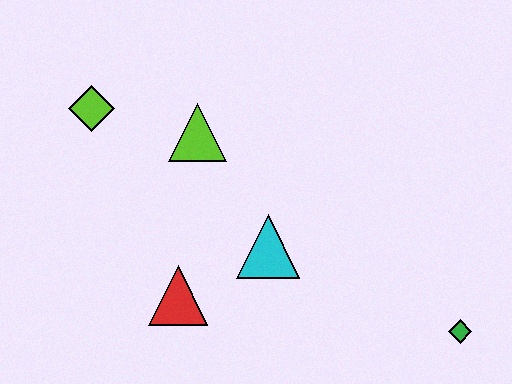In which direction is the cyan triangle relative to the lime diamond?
The cyan triangle is to the right of the lime diamond.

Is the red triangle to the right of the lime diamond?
Yes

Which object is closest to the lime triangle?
The lime diamond is closest to the lime triangle.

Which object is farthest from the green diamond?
The lime diamond is farthest from the green diamond.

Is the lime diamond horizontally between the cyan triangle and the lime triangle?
No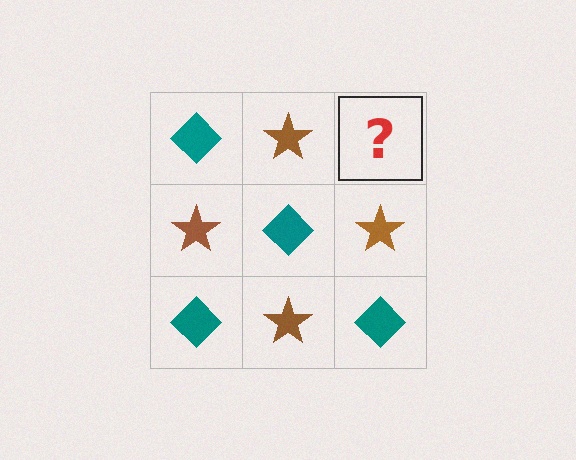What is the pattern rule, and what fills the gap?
The rule is that it alternates teal diamond and brown star in a checkerboard pattern. The gap should be filled with a teal diamond.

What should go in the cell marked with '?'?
The missing cell should contain a teal diamond.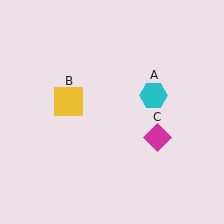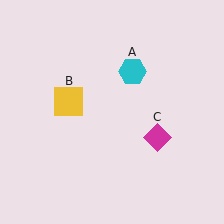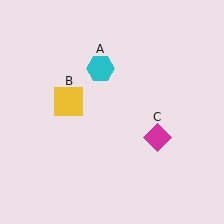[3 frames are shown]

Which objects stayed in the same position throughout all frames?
Yellow square (object B) and magenta diamond (object C) remained stationary.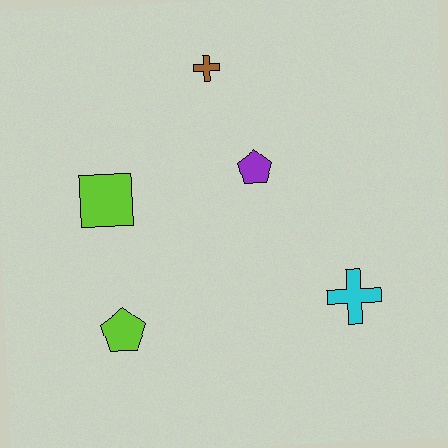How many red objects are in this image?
There are no red objects.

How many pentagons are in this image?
There are 2 pentagons.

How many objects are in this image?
There are 5 objects.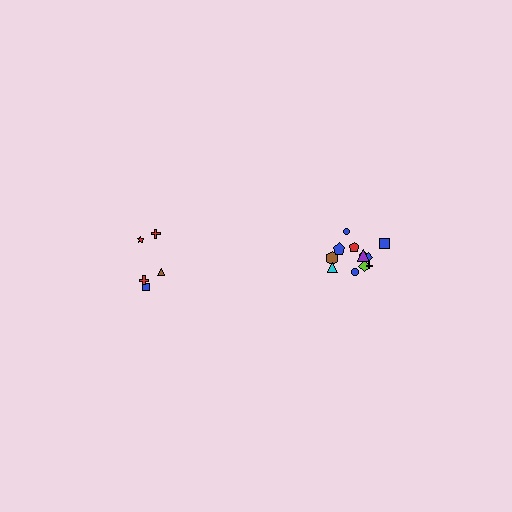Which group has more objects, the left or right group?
The right group.